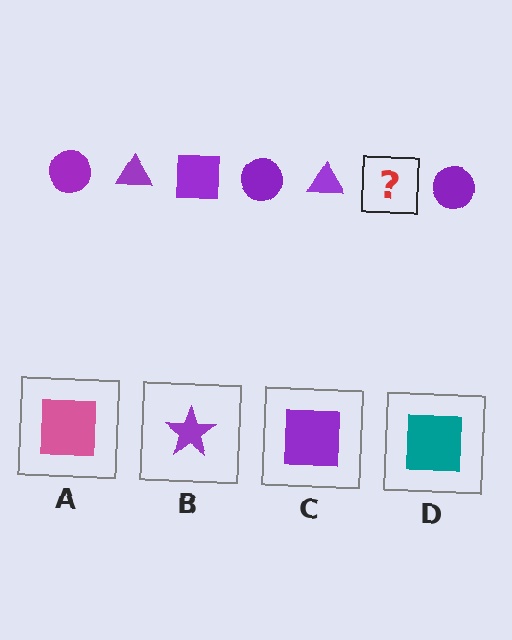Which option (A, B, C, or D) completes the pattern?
C.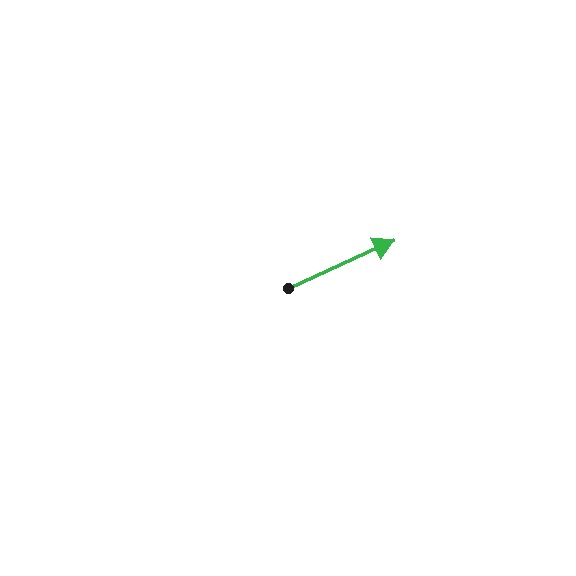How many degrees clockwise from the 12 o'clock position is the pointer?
Approximately 66 degrees.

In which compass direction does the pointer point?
Northeast.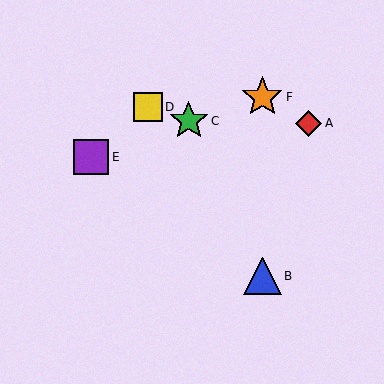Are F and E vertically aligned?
No, F is at x≈262 and E is at x≈91.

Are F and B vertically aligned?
Yes, both are at x≈262.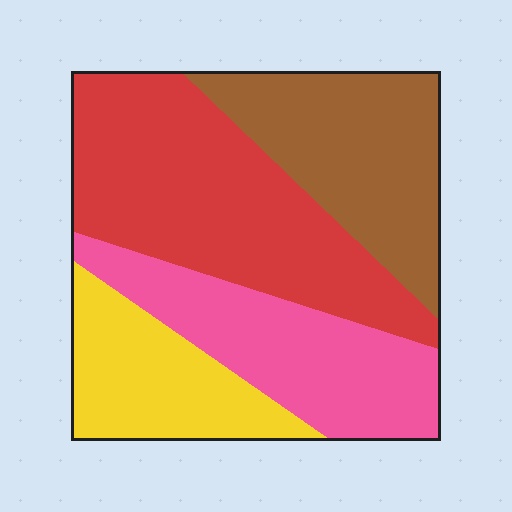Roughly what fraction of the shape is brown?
Brown takes up about one quarter (1/4) of the shape.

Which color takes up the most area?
Red, at roughly 35%.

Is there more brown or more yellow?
Brown.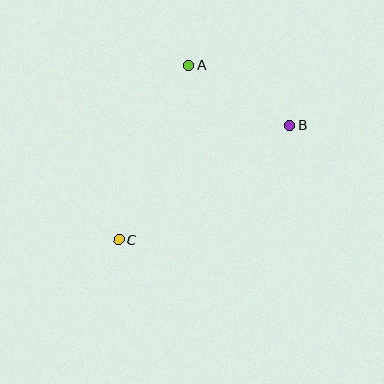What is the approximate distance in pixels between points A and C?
The distance between A and C is approximately 188 pixels.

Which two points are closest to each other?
Points A and B are closest to each other.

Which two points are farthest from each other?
Points B and C are farthest from each other.